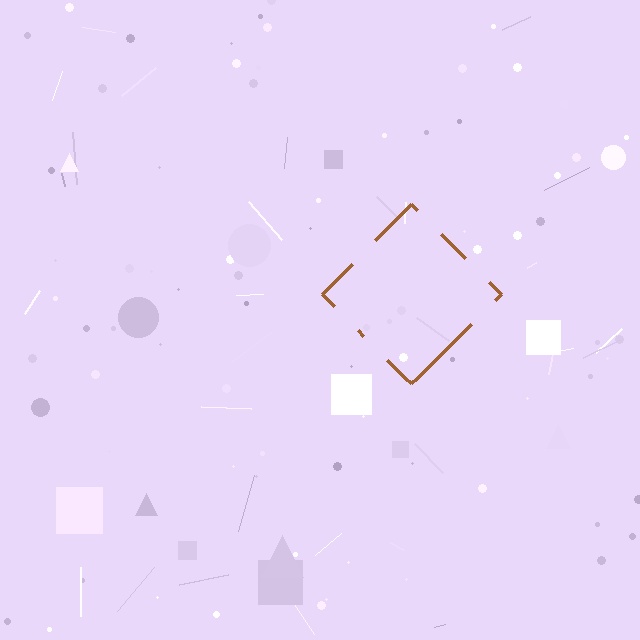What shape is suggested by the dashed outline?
The dashed outline suggests a diamond.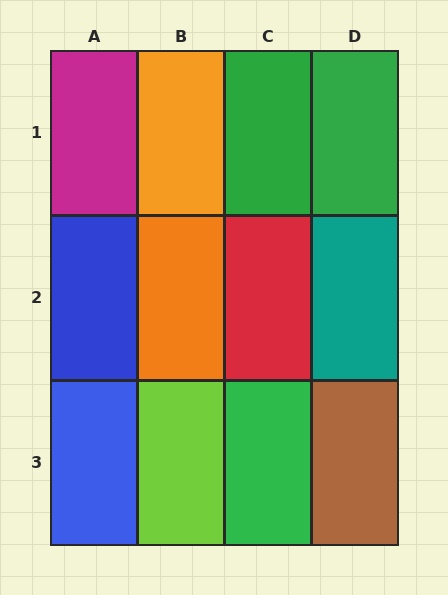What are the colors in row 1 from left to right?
Magenta, orange, green, green.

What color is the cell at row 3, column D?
Brown.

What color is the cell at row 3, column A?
Blue.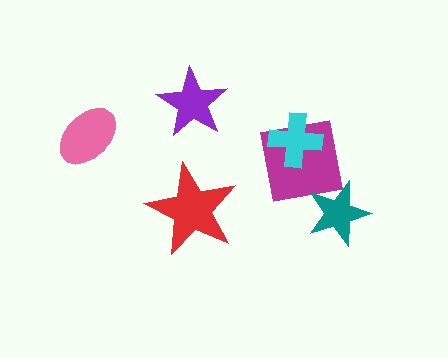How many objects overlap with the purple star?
0 objects overlap with the purple star.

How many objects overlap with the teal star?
1 object overlaps with the teal star.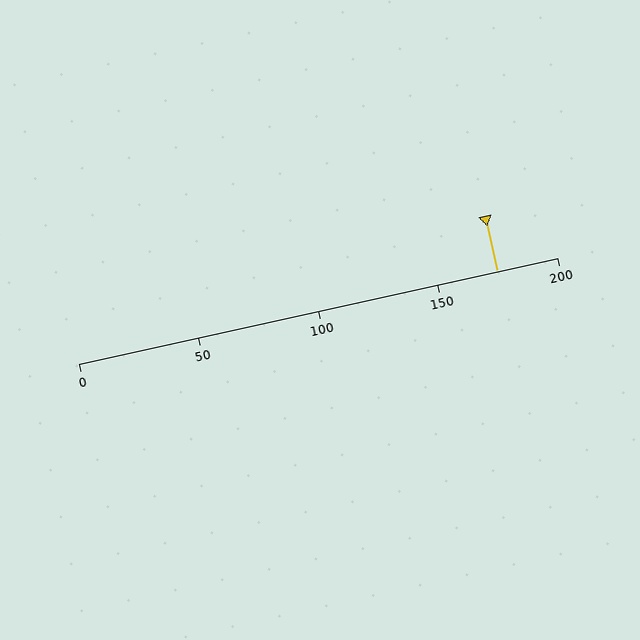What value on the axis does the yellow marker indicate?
The marker indicates approximately 175.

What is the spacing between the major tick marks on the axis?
The major ticks are spaced 50 apart.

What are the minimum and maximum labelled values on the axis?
The axis runs from 0 to 200.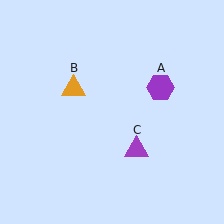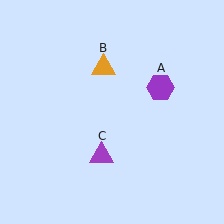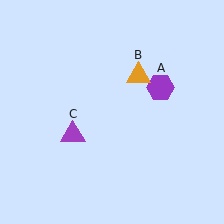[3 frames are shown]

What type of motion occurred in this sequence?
The orange triangle (object B), purple triangle (object C) rotated clockwise around the center of the scene.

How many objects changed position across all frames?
2 objects changed position: orange triangle (object B), purple triangle (object C).